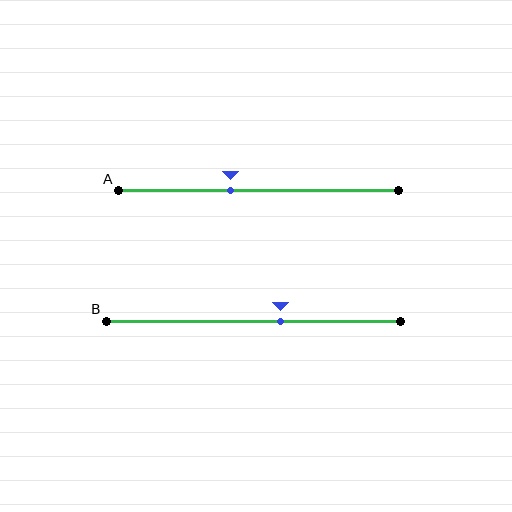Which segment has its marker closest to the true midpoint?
Segment B has its marker closest to the true midpoint.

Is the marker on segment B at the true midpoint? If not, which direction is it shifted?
No, the marker on segment B is shifted to the right by about 9% of the segment length.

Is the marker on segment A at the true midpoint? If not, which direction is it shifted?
No, the marker on segment A is shifted to the left by about 10% of the segment length.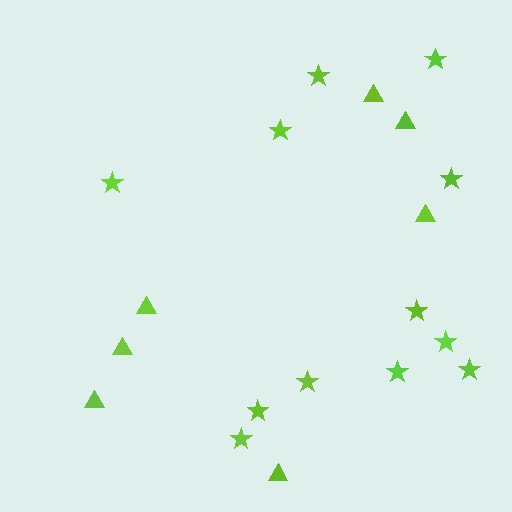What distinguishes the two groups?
There are 2 groups: one group of triangles (7) and one group of stars (12).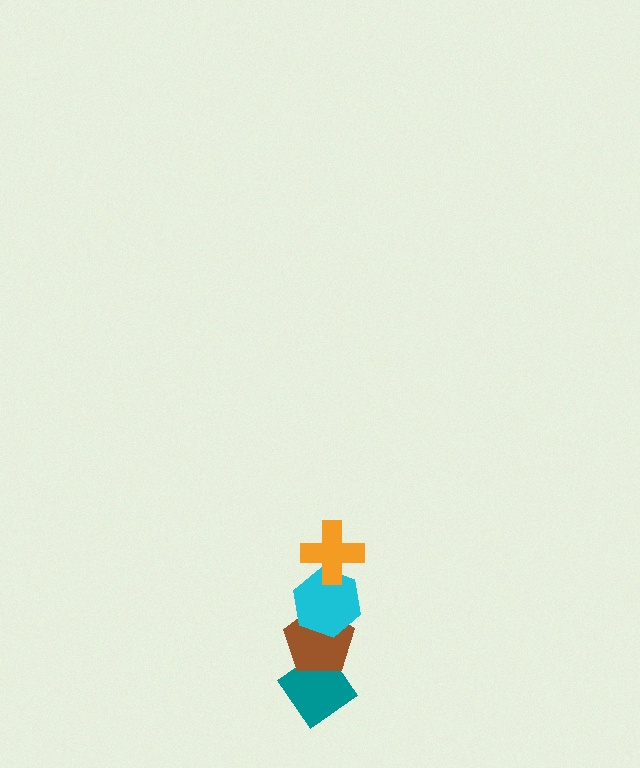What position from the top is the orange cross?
The orange cross is 1st from the top.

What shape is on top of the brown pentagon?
The cyan hexagon is on top of the brown pentagon.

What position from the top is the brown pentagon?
The brown pentagon is 3rd from the top.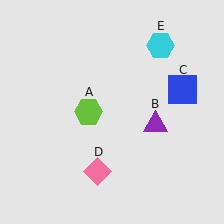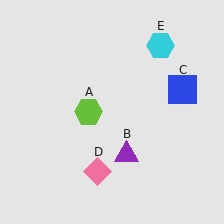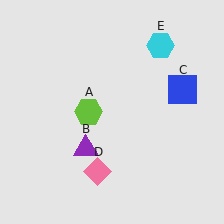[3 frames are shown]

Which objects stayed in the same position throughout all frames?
Lime hexagon (object A) and blue square (object C) and pink diamond (object D) and cyan hexagon (object E) remained stationary.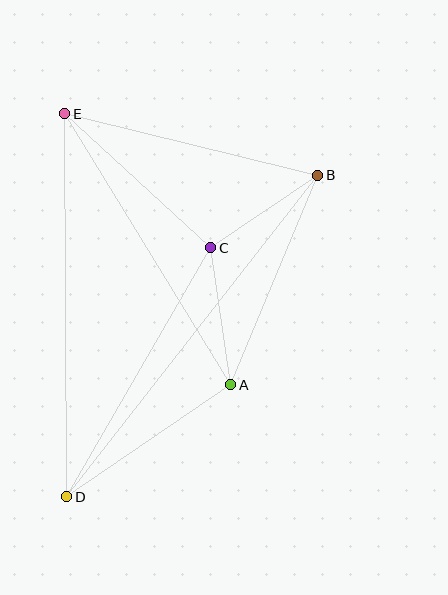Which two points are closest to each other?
Points B and C are closest to each other.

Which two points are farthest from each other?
Points B and D are farthest from each other.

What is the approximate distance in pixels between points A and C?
The distance between A and C is approximately 138 pixels.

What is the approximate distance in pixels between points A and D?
The distance between A and D is approximately 199 pixels.